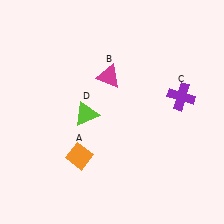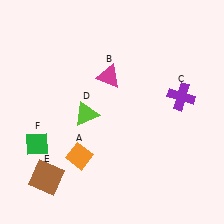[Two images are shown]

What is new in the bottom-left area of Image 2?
A green diamond (F) was added in the bottom-left area of Image 2.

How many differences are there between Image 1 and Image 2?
There are 2 differences between the two images.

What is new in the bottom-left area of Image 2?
A brown square (E) was added in the bottom-left area of Image 2.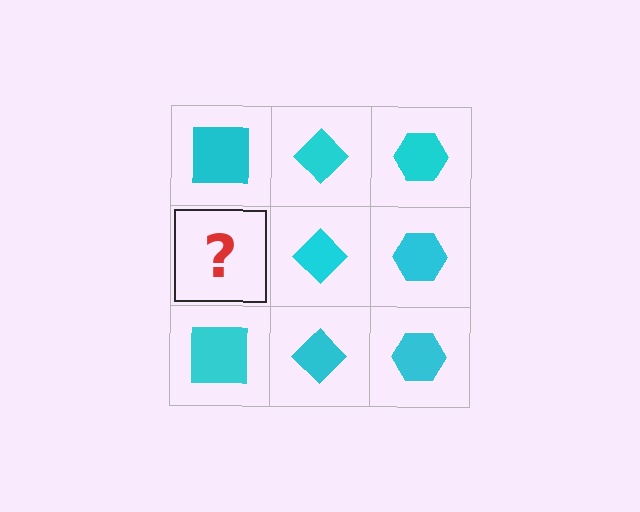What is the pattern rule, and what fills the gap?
The rule is that each column has a consistent shape. The gap should be filled with a cyan square.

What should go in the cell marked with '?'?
The missing cell should contain a cyan square.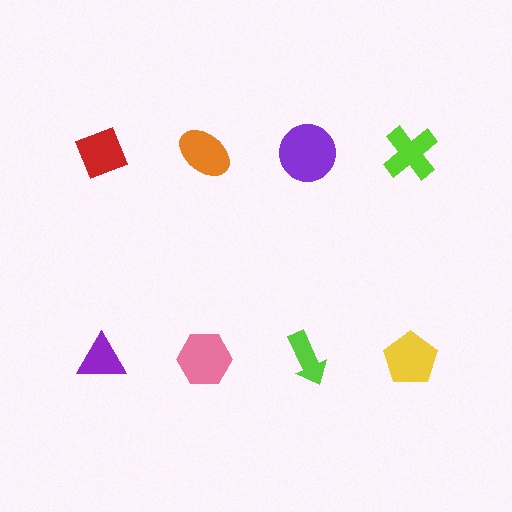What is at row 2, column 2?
A pink hexagon.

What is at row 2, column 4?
A yellow pentagon.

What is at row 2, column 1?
A purple triangle.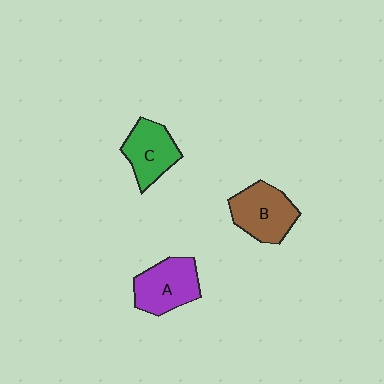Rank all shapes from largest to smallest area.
From largest to smallest: B (brown), A (purple), C (green).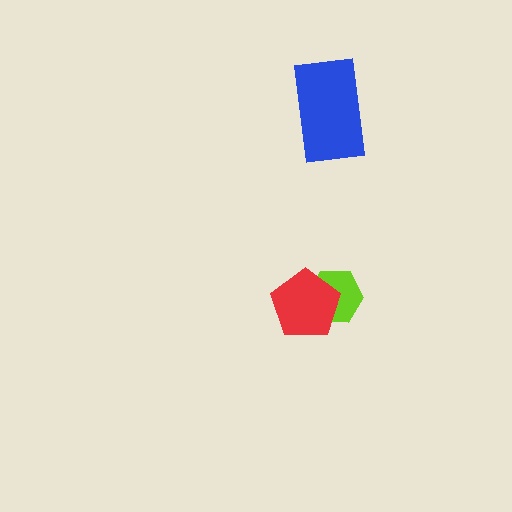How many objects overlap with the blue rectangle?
0 objects overlap with the blue rectangle.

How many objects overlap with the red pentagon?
1 object overlaps with the red pentagon.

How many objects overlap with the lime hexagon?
1 object overlaps with the lime hexagon.